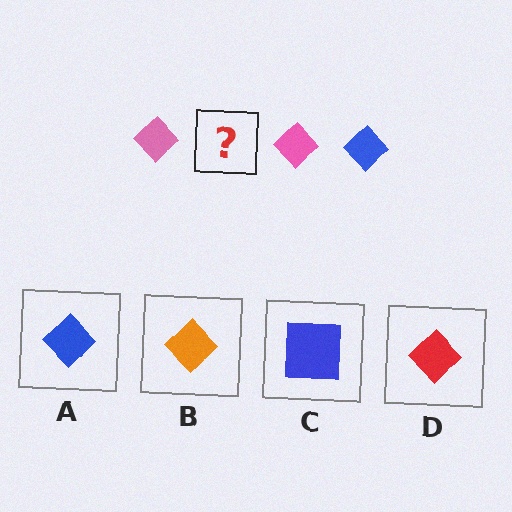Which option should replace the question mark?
Option A.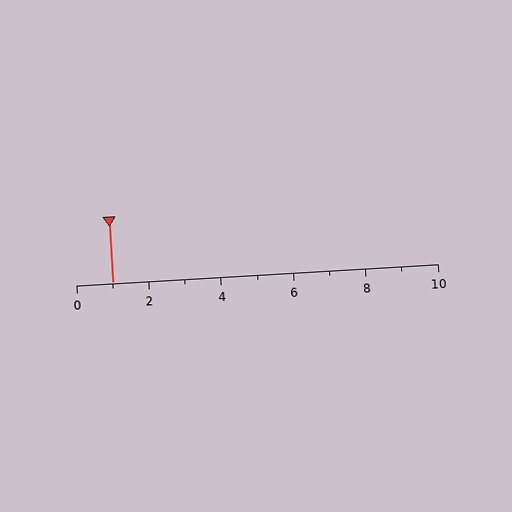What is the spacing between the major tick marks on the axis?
The major ticks are spaced 2 apart.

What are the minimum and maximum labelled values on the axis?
The axis runs from 0 to 10.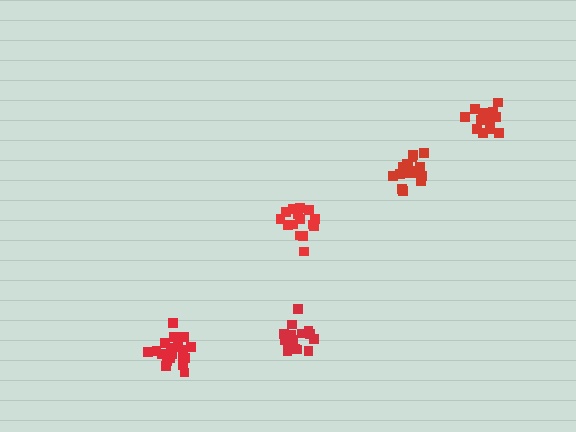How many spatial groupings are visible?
There are 5 spatial groupings.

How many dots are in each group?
Group 1: 16 dots, Group 2: 15 dots, Group 3: 17 dots, Group 4: 20 dots, Group 5: 15 dots (83 total).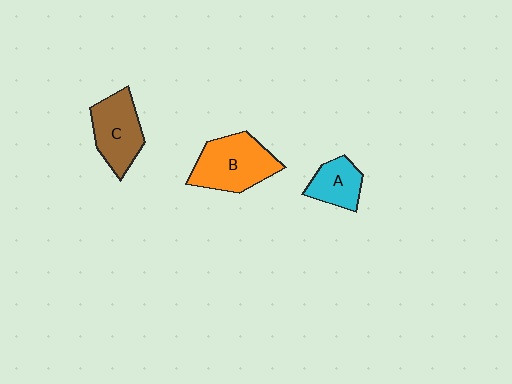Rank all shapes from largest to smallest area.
From largest to smallest: B (orange), C (brown), A (cyan).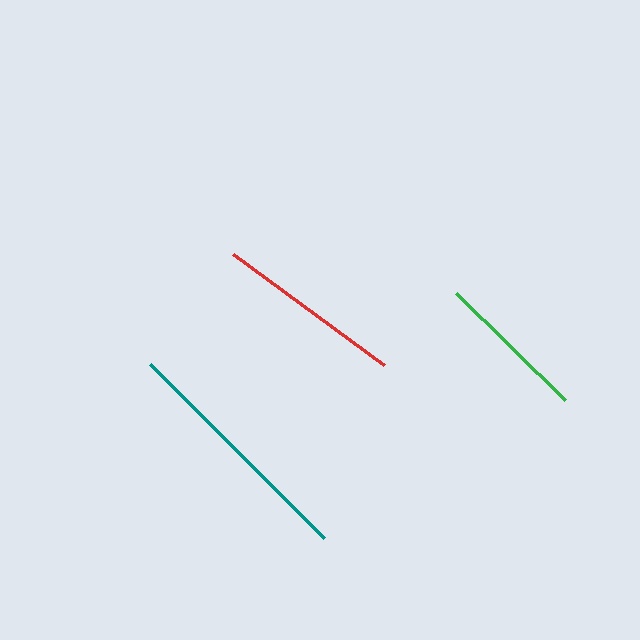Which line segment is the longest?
The teal line is the longest at approximately 247 pixels.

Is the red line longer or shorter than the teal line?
The teal line is longer than the red line.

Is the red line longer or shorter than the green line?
The red line is longer than the green line.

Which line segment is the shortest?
The green line is the shortest at approximately 152 pixels.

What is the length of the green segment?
The green segment is approximately 152 pixels long.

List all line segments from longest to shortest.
From longest to shortest: teal, red, green.